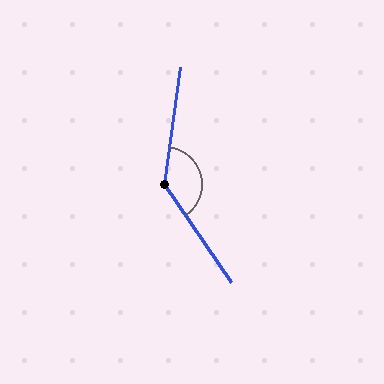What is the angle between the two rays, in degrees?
Approximately 138 degrees.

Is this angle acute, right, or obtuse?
It is obtuse.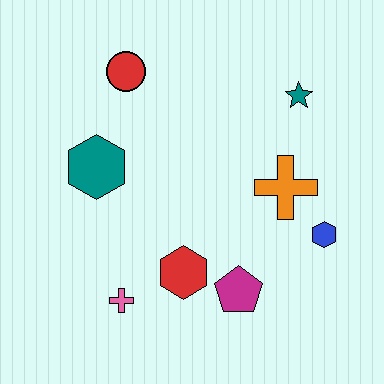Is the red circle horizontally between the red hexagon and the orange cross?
No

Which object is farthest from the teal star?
The pink cross is farthest from the teal star.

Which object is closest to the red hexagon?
The magenta pentagon is closest to the red hexagon.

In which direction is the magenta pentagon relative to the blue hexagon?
The magenta pentagon is to the left of the blue hexagon.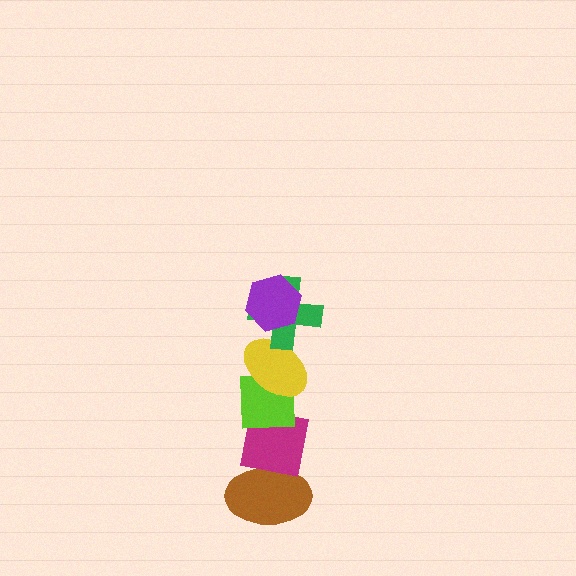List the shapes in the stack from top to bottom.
From top to bottom: the purple hexagon, the green cross, the yellow ellipse, the lime square, the magenta square, the brown ellipse.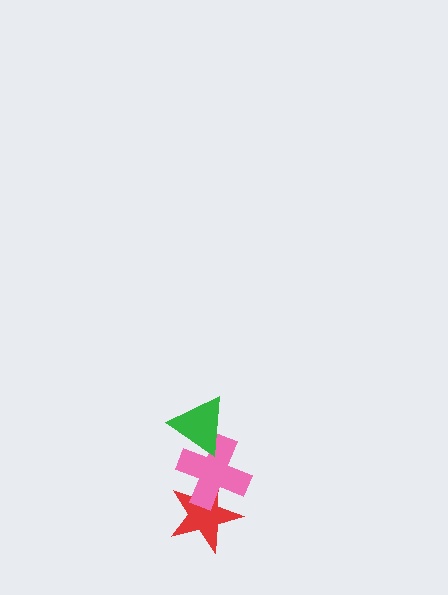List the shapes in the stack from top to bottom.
From top to bottom: the green triangle, the pink cross, the red star.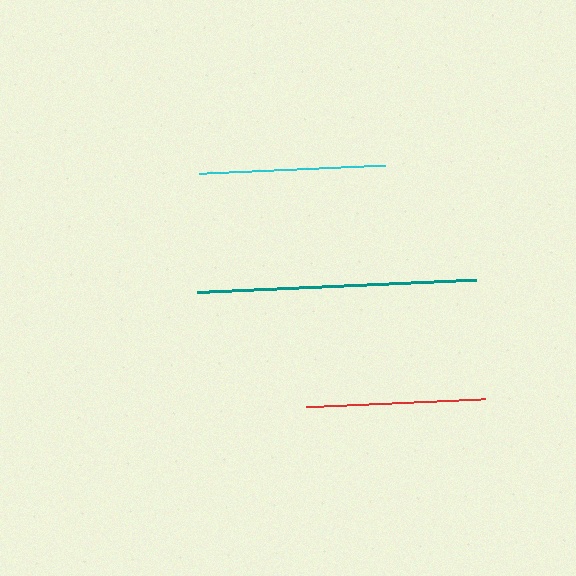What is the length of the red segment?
The red segment is approximately 180 pixels long.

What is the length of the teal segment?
The teal segment is approximately 279 pixels long.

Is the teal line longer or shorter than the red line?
The teal line is longer than the red line.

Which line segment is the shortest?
The red line is the shortest at approximately 180 pixels.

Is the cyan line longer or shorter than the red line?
The cyan line is longer than the red line.